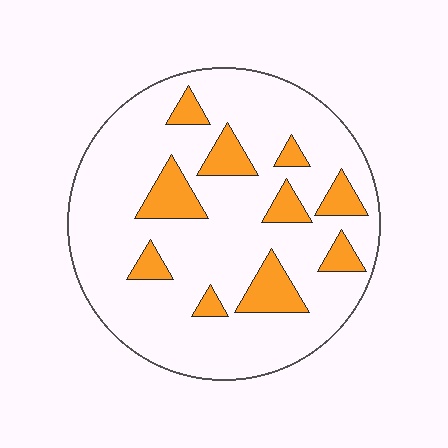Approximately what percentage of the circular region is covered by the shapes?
Approximately 20%.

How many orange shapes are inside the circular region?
10.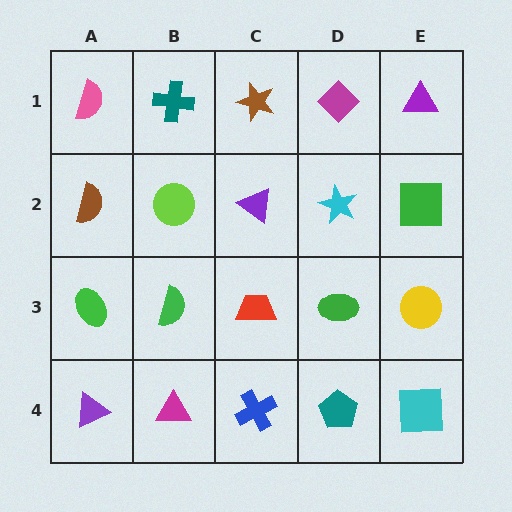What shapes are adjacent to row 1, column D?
A cyan star (row 2, column D), a brown star (row 1, column C), a purple triangle (row 1, column E).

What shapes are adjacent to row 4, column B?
A green semicircle (row 3, column B), a purple triangle (row 4, column A), a blue cross (row 4, column C).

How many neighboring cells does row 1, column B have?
3.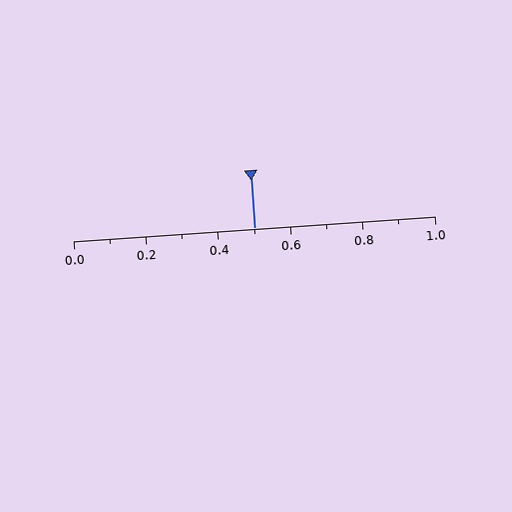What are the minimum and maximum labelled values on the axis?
The axis runs from 0.0 to 1.0.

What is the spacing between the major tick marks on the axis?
The major ticks are spaced 0.2 apart.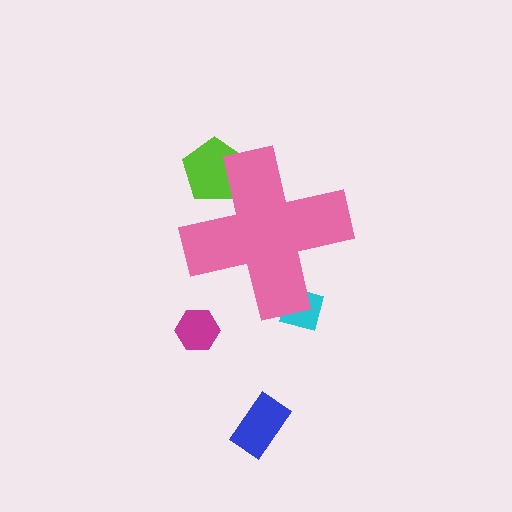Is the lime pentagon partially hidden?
Yes, the lime pentagon is partially hidden behind the pink cross.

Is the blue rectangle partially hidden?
No, the blue rectangle is fully visible.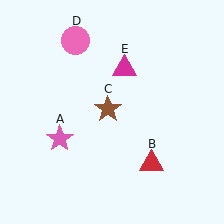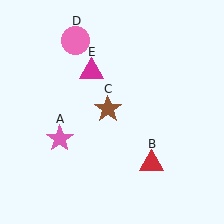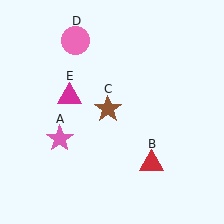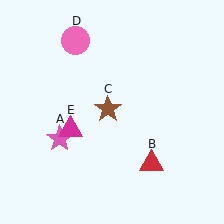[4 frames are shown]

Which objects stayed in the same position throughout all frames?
Pink star (object A) and red triangle (object B) and brown star (object C) and pink circle (object D) remained stationary.